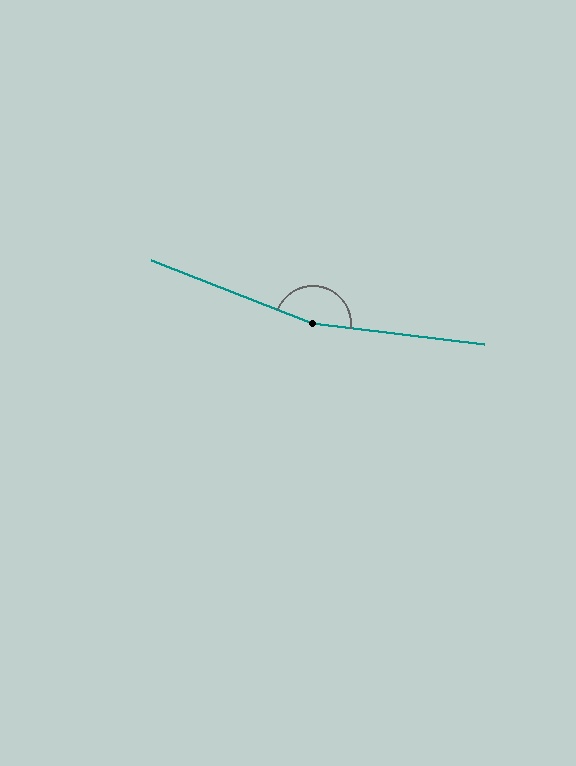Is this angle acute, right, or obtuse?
It is obtuse.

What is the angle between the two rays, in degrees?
Approximately 165 degrees.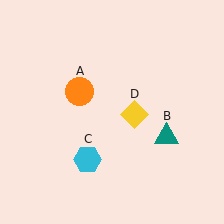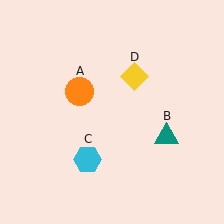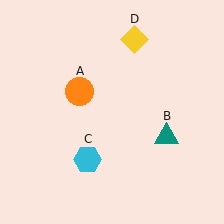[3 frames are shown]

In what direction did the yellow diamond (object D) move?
The yellow diamond (object D) moved up.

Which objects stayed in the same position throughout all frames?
Orange circle (object A) and teal triangle (object B) and cyan hexagon (object C) remained stationary.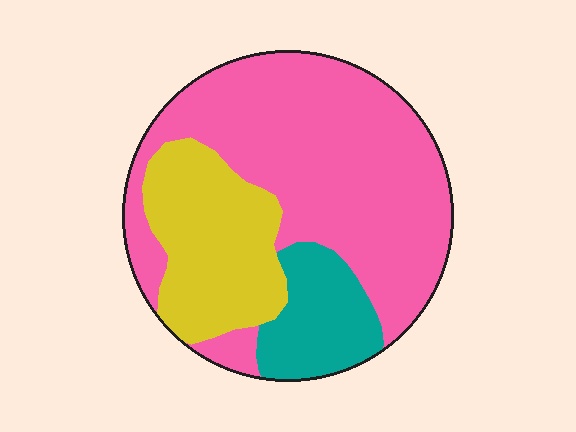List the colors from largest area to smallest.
From largest to smallest: pink, yellow, teal.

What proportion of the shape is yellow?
Yellow takes up between a sixth and a third of the shape.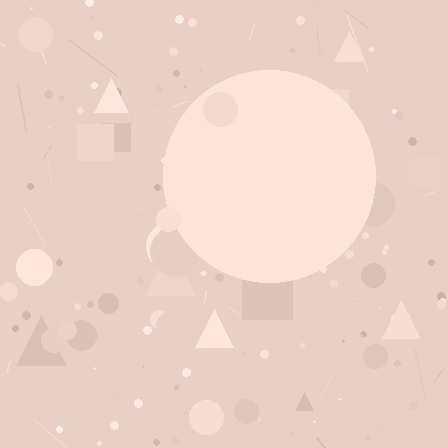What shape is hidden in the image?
A circle is hidden in the image.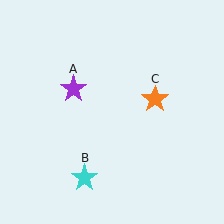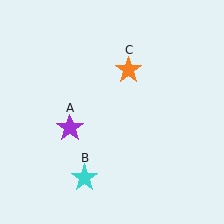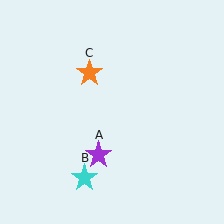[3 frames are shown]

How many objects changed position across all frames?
2 objects changed position: purple star (object A), orange star (object C).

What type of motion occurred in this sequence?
The purple star (object A), orange star (object C) rotated counterclockwise around the center of the scene.